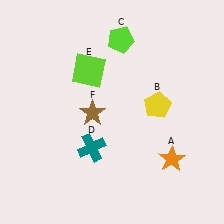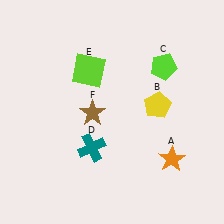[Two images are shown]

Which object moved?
The lime pentagon (C) moved right.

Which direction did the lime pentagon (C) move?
The lime pentagon (C) moved right.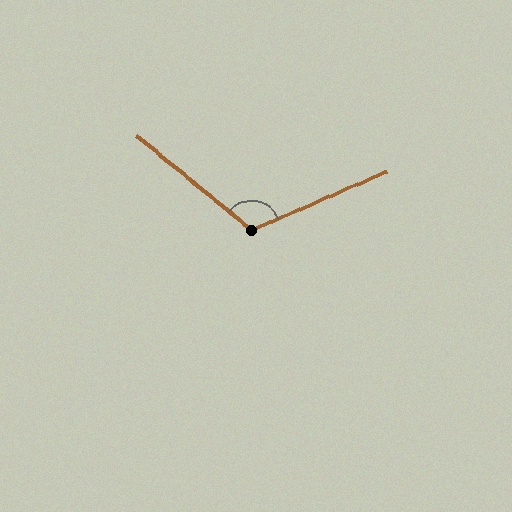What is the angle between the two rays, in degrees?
Approximately 117 degrees.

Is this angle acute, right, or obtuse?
It is obtuse.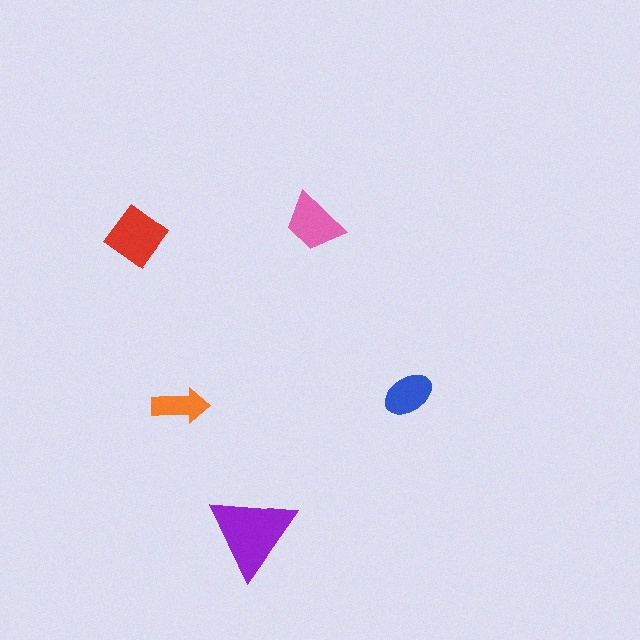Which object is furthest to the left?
The red diamond is leftmost.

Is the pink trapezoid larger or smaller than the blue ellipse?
Larger.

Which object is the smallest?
The orange arrow.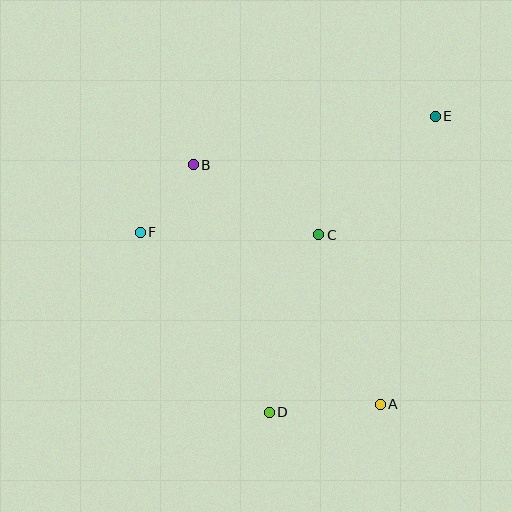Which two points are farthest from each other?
Points D and E are farthest from each other.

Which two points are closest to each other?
Points B and F are closest to each other.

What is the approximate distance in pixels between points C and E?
The distance between C and E is approximately 166 pixels.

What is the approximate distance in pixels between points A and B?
The distance between A and B is approximately 304 pixels.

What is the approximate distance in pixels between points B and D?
The distance between B and D is approximately 259 pixels.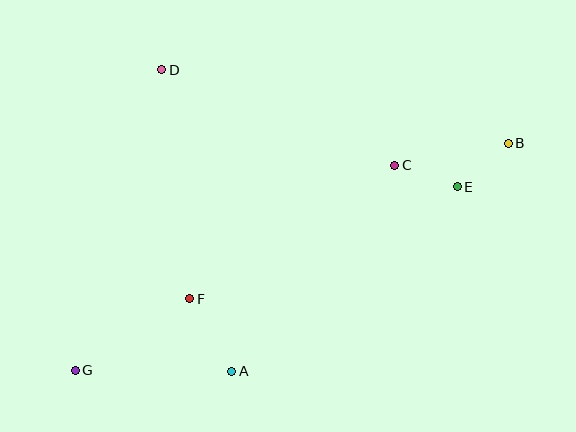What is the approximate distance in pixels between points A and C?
The distance between A and C is approximately 263 pixels.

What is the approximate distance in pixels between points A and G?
The distance between A and G is approximately 156 pixels.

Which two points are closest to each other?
Points C and E are closest to each other.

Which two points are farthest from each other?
Points B and G are farthest from each other.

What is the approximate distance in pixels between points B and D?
The distance between B and D is approximately 354 pixels.